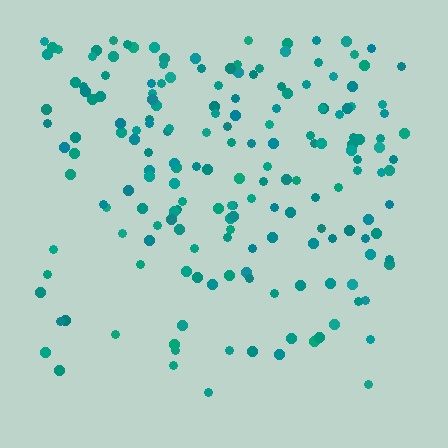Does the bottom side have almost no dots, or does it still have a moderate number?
Still a moderate number, just noticeably fewer than the top.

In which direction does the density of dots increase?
From bottom to top, with the top side densest.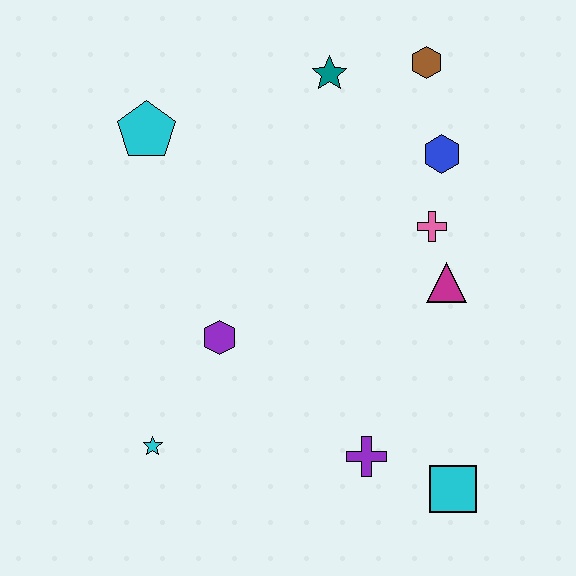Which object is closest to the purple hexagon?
The cyan star is closest to the purple hexagon.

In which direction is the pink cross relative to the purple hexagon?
The pink cross is to the right of the purple hexagon.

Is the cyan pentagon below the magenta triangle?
No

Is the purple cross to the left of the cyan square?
Yes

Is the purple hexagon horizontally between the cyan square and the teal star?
No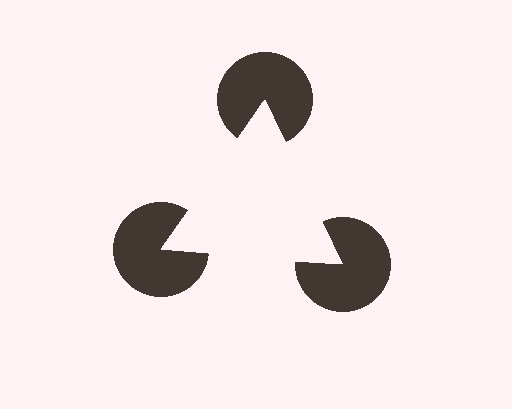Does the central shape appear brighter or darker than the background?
It typically appears slightly brighter than the background, even though no actual brightness change is drawn.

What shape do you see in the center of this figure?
An illusory triangle — its edges are inferred from the aligned wedge cuts in the pac-man discs, not physically drawn.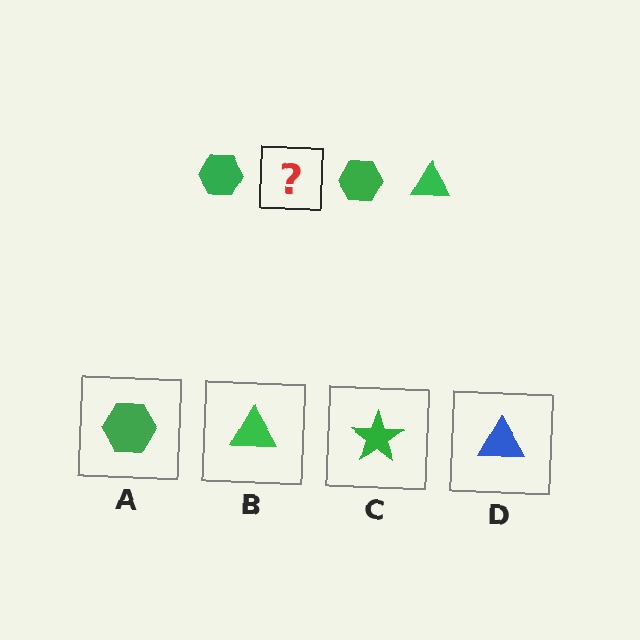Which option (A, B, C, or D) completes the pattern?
B.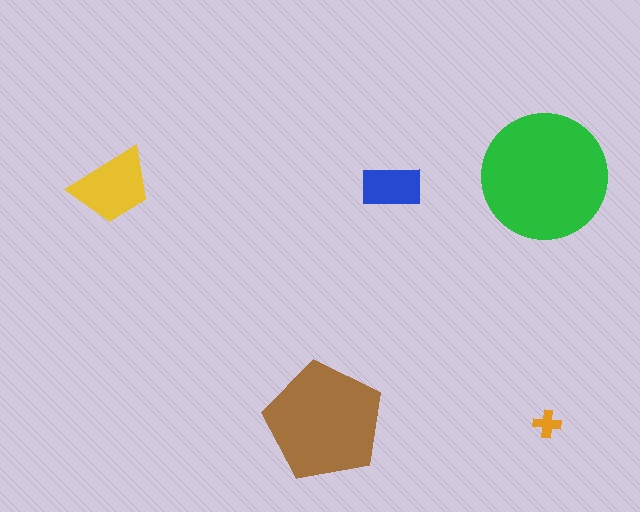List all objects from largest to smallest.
The green circle, the brown pentagon, the yellow trapezoid, the blue rectangle, the orange cross.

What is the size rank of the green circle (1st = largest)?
1st.